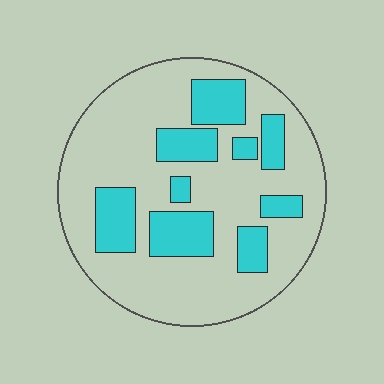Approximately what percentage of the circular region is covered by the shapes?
Approximately 25%.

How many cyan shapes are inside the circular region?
9.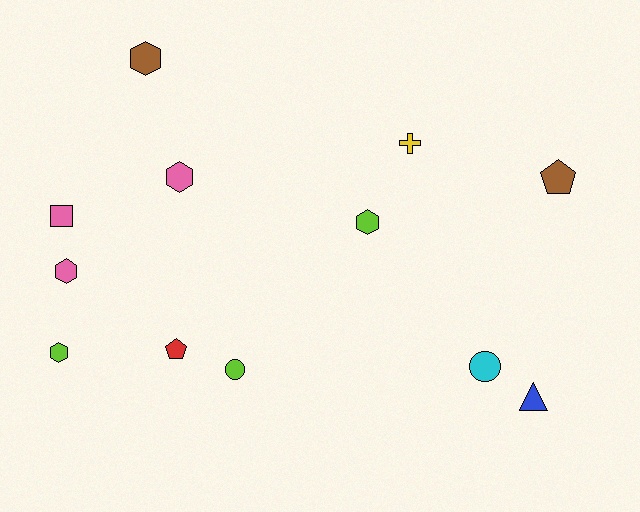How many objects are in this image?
There are 12 objects.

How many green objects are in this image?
There are no green objects.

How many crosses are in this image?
There is 1 cross.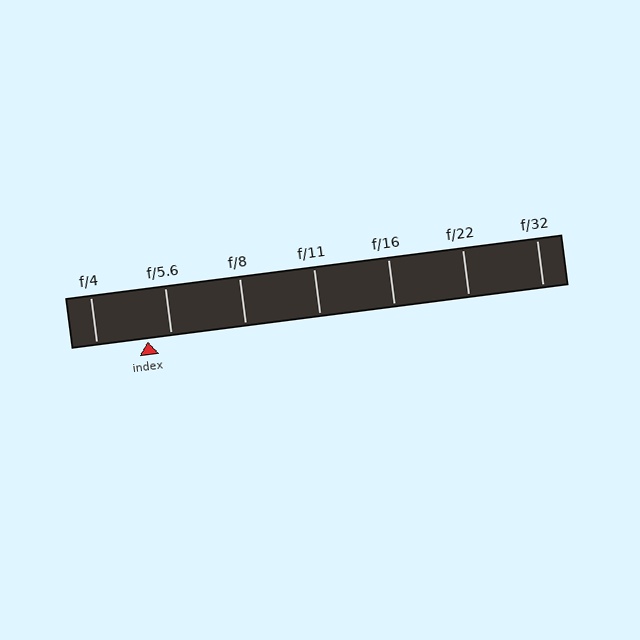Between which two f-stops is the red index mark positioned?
The index mark is between f/4 and f/5.6.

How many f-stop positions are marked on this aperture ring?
There are 7 f-stop positions marked.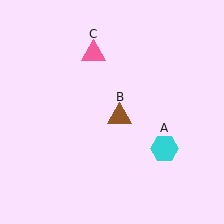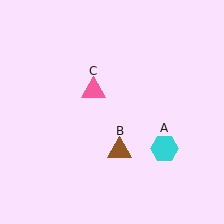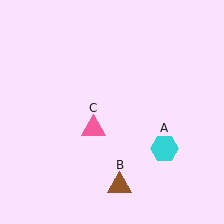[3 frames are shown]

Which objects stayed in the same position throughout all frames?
Cyan hexagon (object A) remained stationary.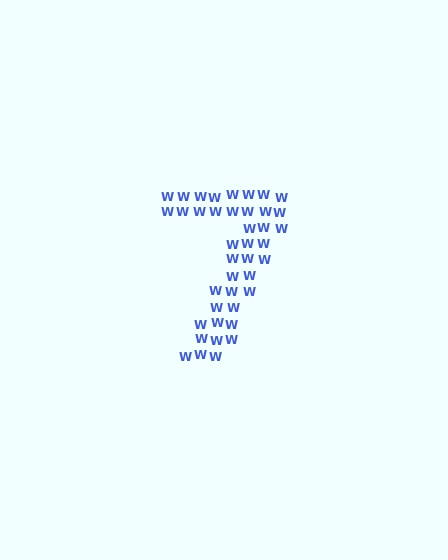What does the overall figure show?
The overall figure shows the digit 7.